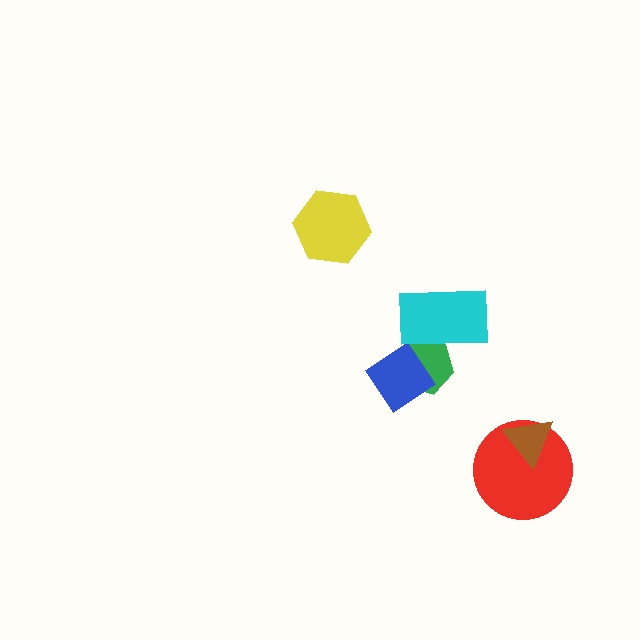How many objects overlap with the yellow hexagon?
0 objects overlap with the yellow hexagon.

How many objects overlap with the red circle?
1 object overlaps with the red circle.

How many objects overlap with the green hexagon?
2 objects overlap with the green hexagon.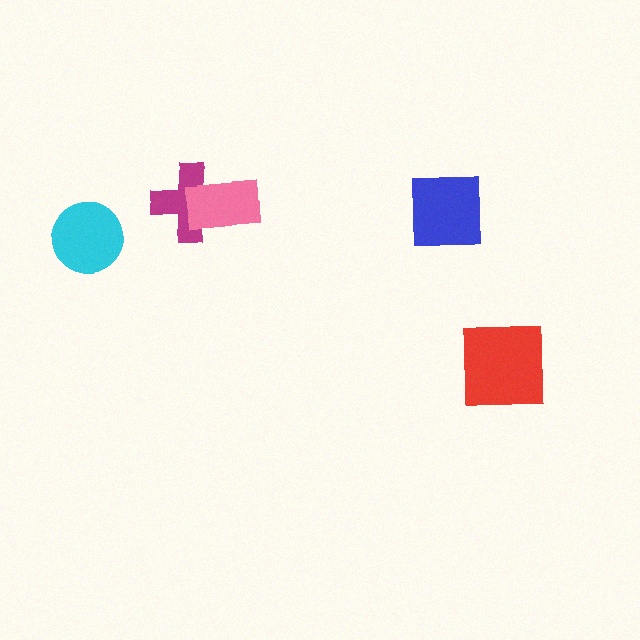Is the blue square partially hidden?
No, no other shape covers it.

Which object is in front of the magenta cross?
The pink rectangle is in front of the magenta cross.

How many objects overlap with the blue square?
0 objects overlap with the blue square.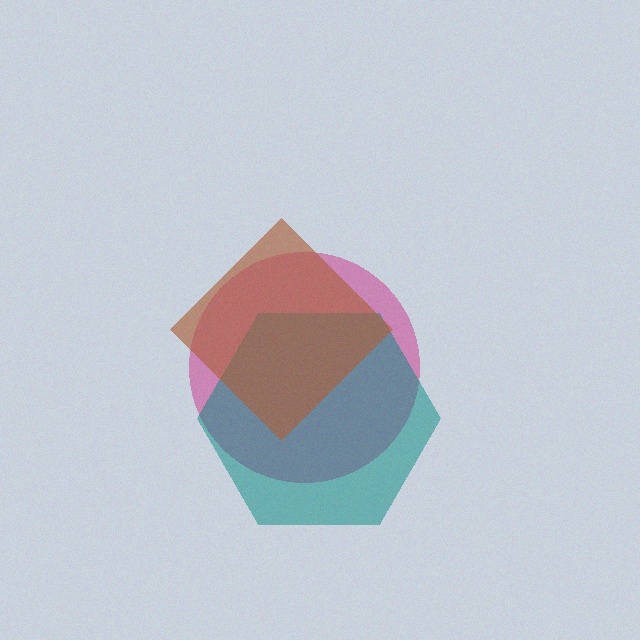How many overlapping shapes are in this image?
There are 3 overlapping shapes in the image.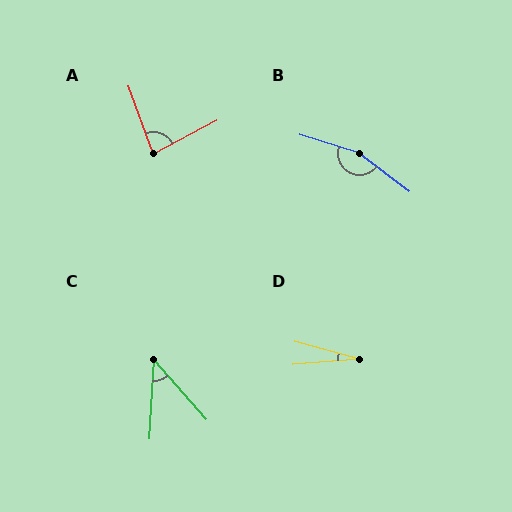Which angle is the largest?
B, at approximately 160 degrees.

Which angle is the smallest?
D, at approximately 20 degrees.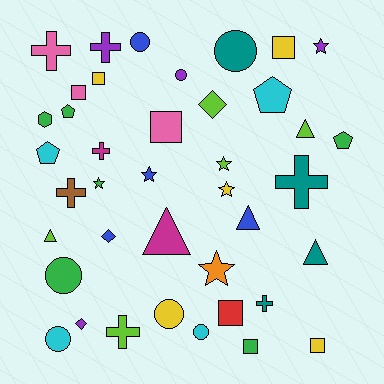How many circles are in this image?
There are 7 circles.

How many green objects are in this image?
There are 6 green objects.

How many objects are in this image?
There are 40 objects.